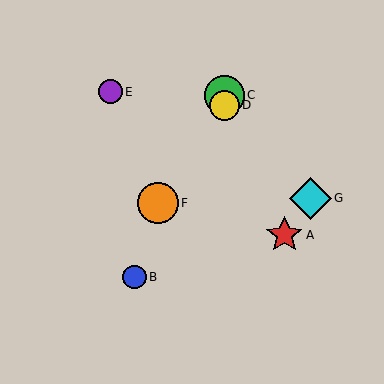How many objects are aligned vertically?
2 objects (C, D) are aligned vertically.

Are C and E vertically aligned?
No, C is at x≈224 and E is at x≈110.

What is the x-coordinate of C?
Object C is at x≈224.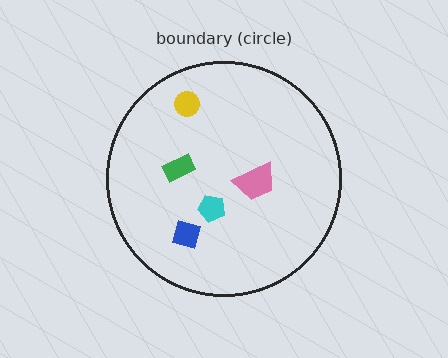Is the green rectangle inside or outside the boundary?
Inside.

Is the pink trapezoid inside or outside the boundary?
Inside.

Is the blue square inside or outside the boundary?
Inside.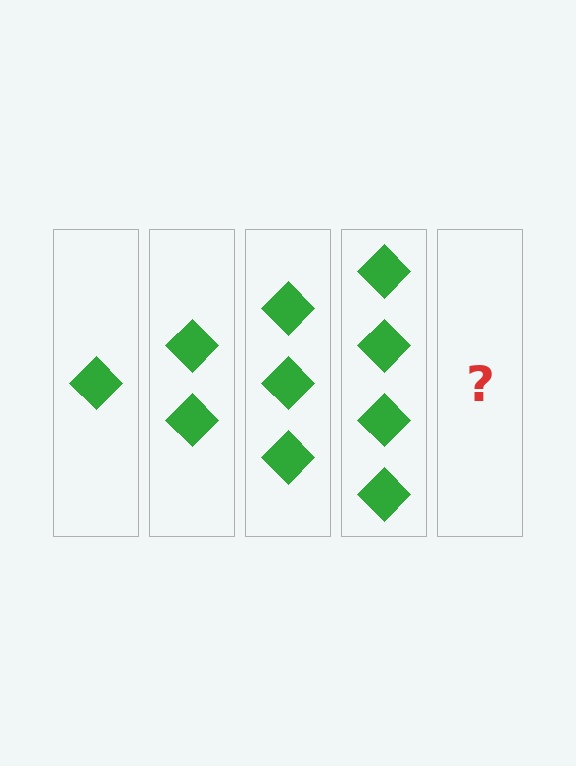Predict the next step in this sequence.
The next step is 5 diamonds.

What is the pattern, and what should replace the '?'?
The pattern is that each step adds one more diamond. The '?' should be 5 diamonds.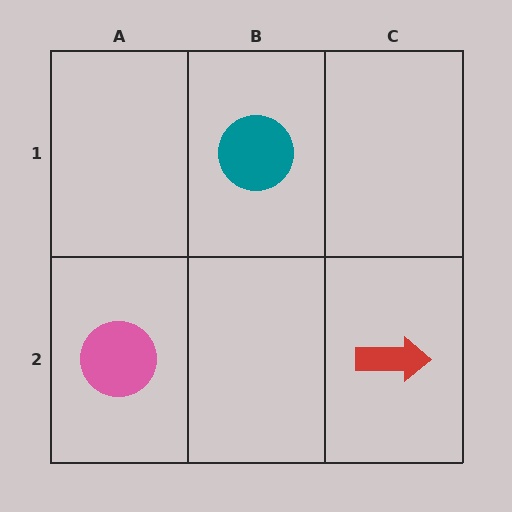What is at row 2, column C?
A red arrow.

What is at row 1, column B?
A teal circle.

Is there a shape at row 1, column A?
No, that cell is empty.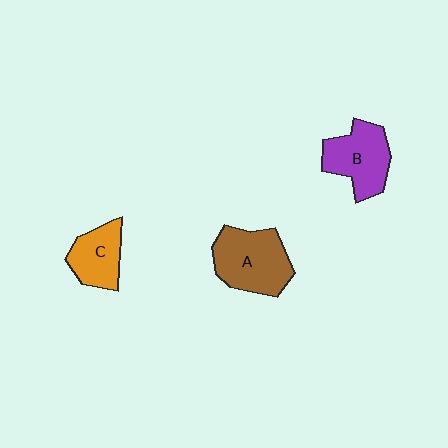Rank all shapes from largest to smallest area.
From largest to smallest: A (brown), B (purple), C (orange).